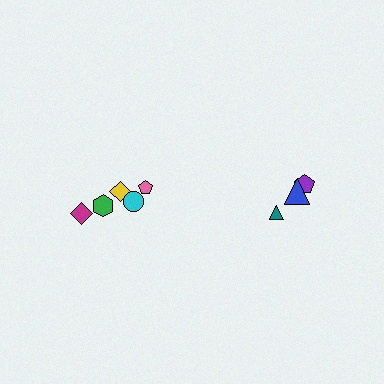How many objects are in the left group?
There are 5 objects.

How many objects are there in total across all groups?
There are 8 objects.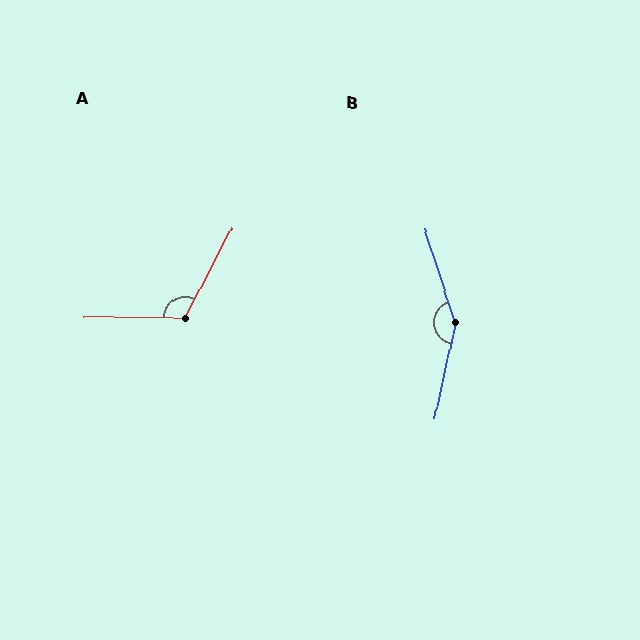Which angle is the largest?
B, at approximately 150 degrees.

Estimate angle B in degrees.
Approximately 150 degrees.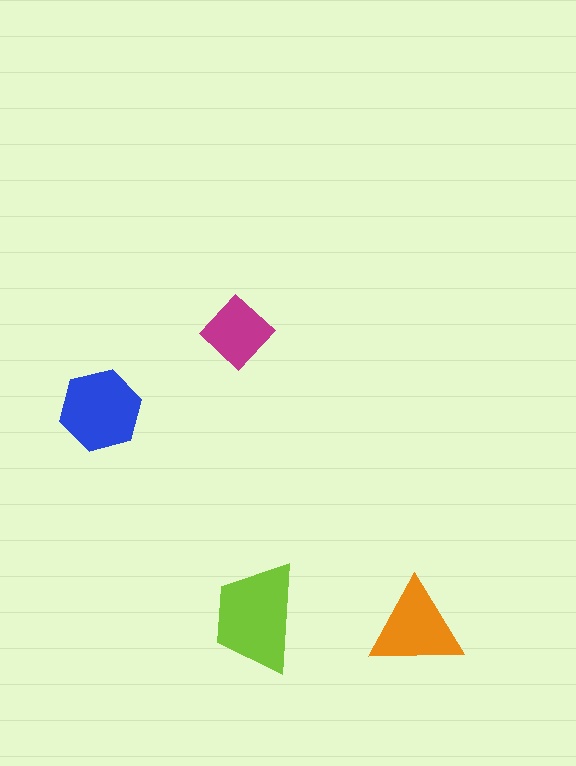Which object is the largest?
The lime trapezoid.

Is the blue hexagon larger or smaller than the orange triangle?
Larger.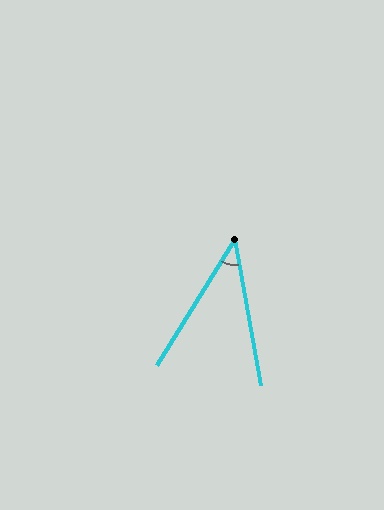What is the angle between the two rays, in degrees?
Approximately 42 degrees.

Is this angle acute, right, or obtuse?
It is acute.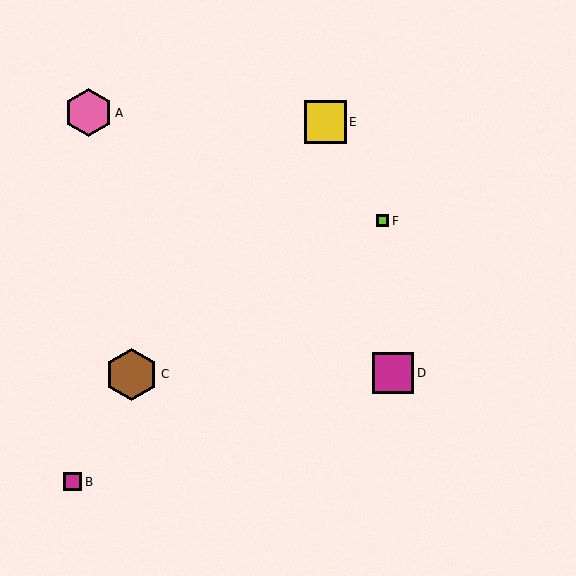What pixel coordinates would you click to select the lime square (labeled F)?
Click at (382, 221) to select the lime square F.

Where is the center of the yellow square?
The center of the yellow square is at (325, 122).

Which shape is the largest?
The brown hexagon (labeled C) is the largest.